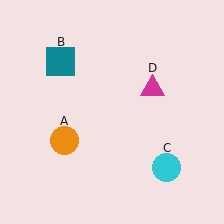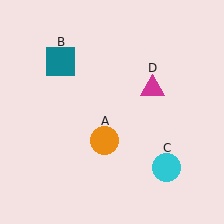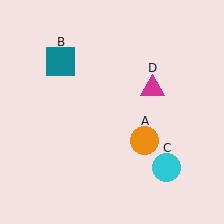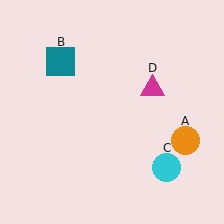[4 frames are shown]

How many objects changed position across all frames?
1 object changed position: orange circle (object A).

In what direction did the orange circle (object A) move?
The orange circle (object A) moved right.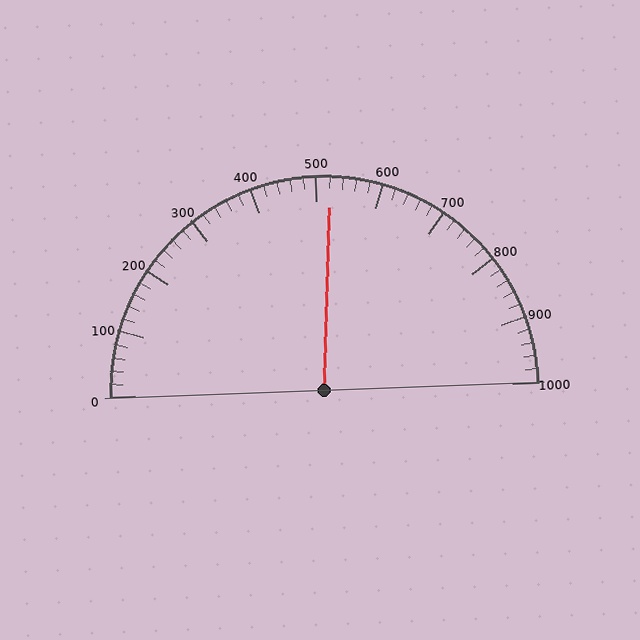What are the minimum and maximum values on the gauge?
The gauge ranges from 0 to 1000.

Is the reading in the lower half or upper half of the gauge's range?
The reading is in the upper half of the range (0 to 1000).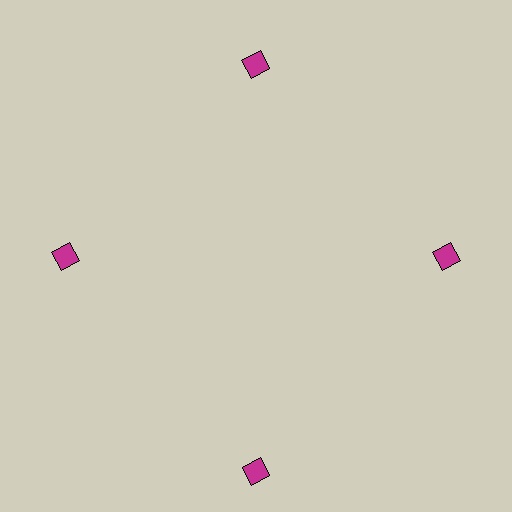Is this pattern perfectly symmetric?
No. The 4 magenta squares are arranged in a ring, but one element near the 6 o'clock position is pushed outward from the center, breaking the 4-fold rotational symmetry.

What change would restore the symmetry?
The symmetry would be restored by moving it inward, back onto the ring so that all 4 squares sit at equal angles and equal distance from the center.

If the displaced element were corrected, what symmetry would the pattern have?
It would have 4-fold rotational symmetry — the pattern would map onto itself every 90 degrees.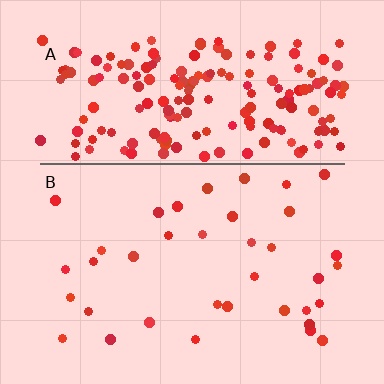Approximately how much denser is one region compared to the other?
Approximately 5.6× — region A over region B.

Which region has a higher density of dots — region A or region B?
A (the top).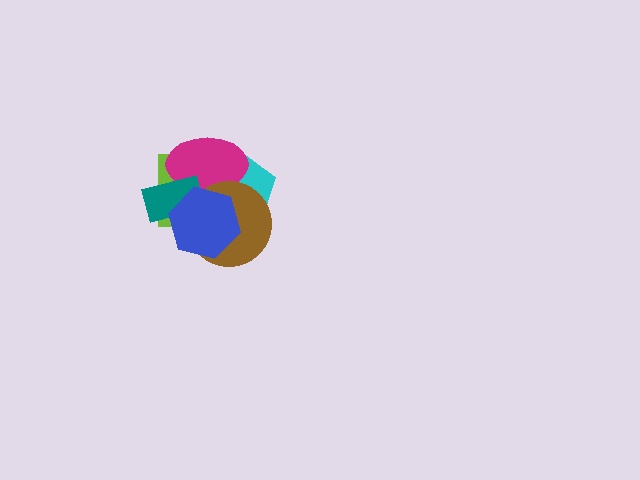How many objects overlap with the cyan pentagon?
5 objects overlap with the cyan pentagon.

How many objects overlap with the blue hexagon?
5 objects overlap with the blue hexagon.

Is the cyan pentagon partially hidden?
Yes, it is partially covered by another shape.